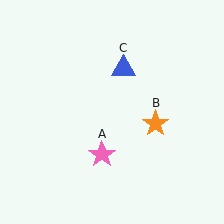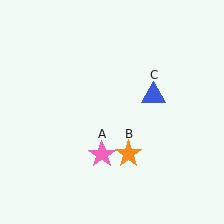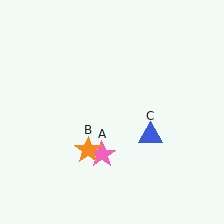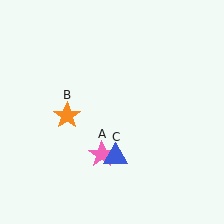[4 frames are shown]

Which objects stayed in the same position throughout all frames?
Pink star (object A) remained stationary.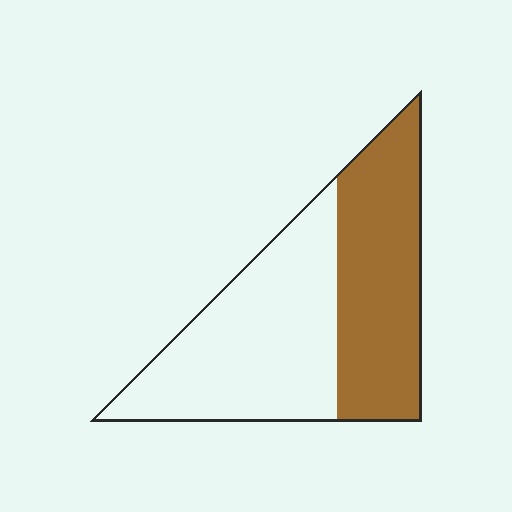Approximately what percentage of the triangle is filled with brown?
Approximately 45%.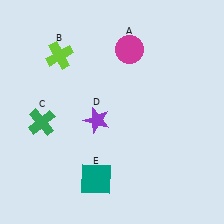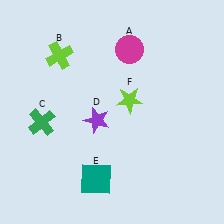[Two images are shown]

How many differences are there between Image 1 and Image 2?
There is 1 difference between the two images.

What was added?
A lime star (F) was added in Image 2.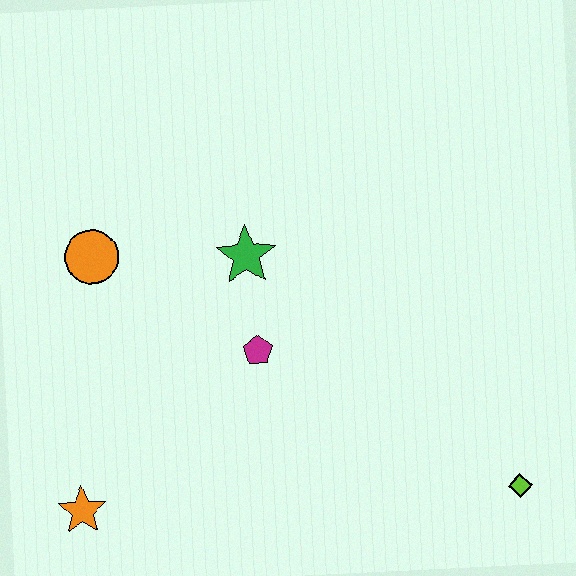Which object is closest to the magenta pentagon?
The green star is closest to the magenta pentagon.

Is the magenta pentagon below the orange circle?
Yes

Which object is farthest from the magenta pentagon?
The lime diamond is farthest from the magenta pentagon.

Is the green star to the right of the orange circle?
Yes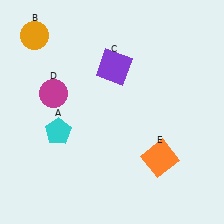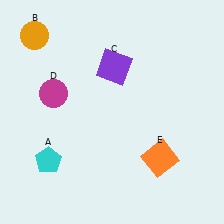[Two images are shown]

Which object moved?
The cyan pentagon (A) moved down.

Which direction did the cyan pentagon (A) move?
The cyan pentagon (A) moved down.